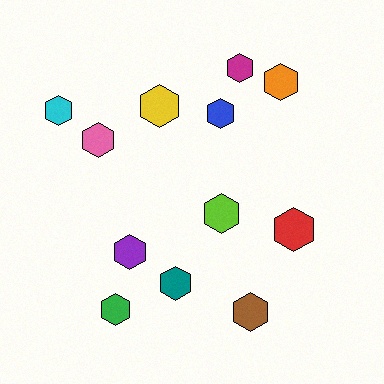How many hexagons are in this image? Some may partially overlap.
There are 12 hexagons.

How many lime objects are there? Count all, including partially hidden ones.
There is 1 lime object.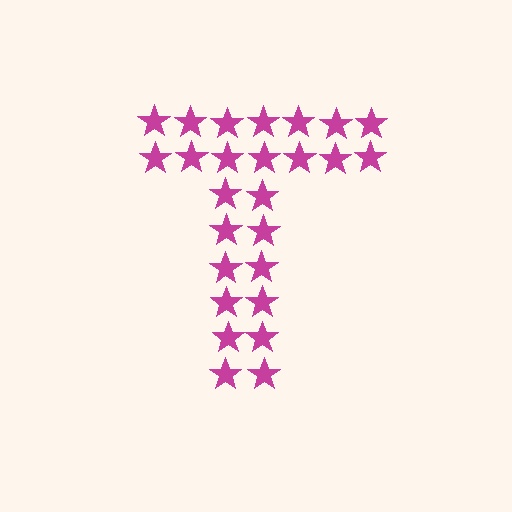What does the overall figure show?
The overall figure shows the letter T.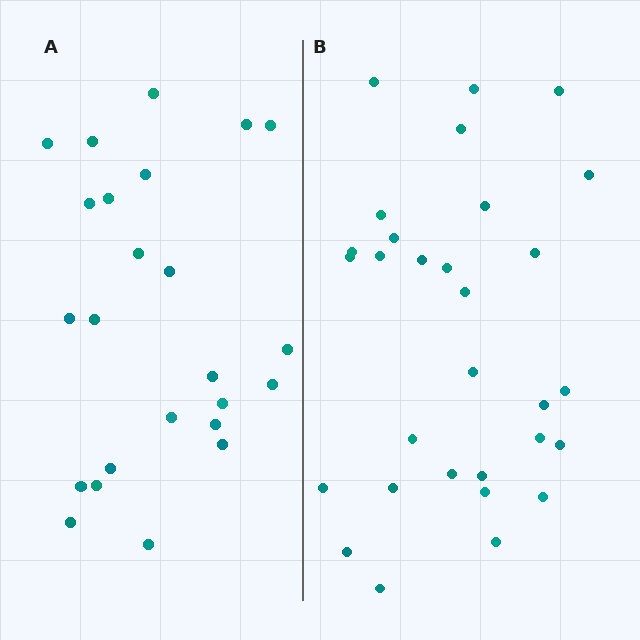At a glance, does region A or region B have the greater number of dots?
Region B (the right region) has more dots.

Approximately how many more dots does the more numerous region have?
Region B has about 6 more dots than region A.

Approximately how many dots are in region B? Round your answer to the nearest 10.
About 30 dots.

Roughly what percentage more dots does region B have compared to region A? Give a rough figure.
About 25% more.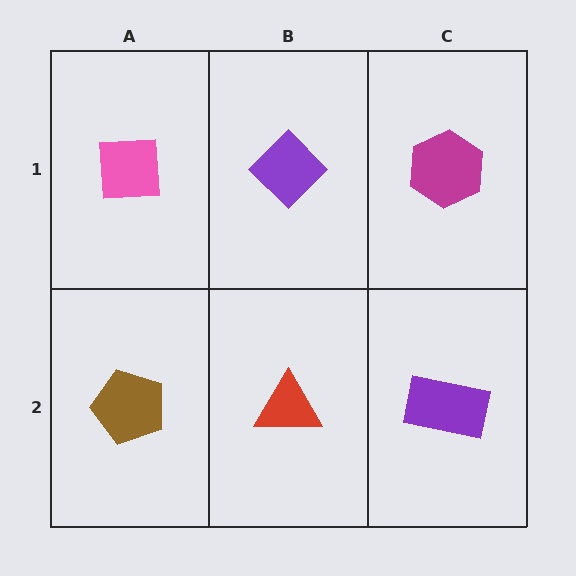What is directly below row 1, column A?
A brown pentagon.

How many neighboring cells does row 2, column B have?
3.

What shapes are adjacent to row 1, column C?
A purple rectangle (row 2, column C), a purple diamond (row 1, column B).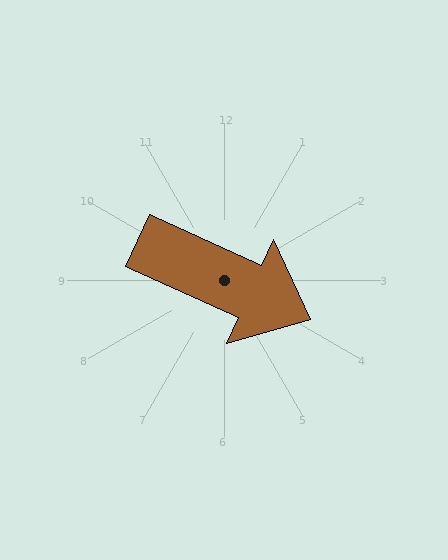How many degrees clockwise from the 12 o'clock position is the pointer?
Approximately 114 degrees.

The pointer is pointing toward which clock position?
Roughly 4 o'clock.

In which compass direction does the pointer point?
Southeast.